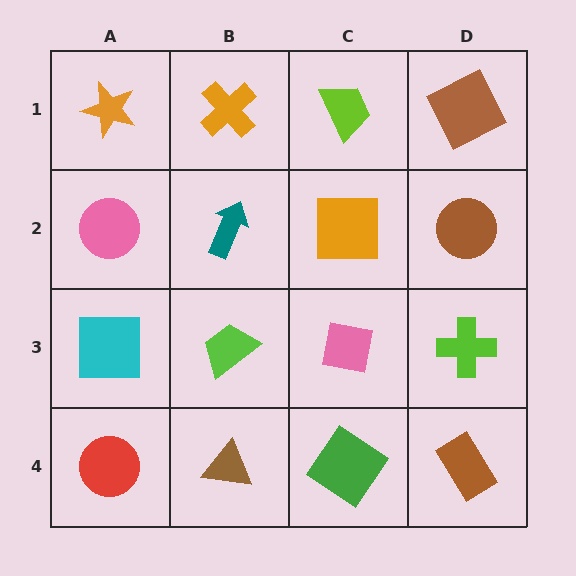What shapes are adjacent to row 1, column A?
A pink circle (row 2, column A), an orange cross (row 1, column B).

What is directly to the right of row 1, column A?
An orange cross.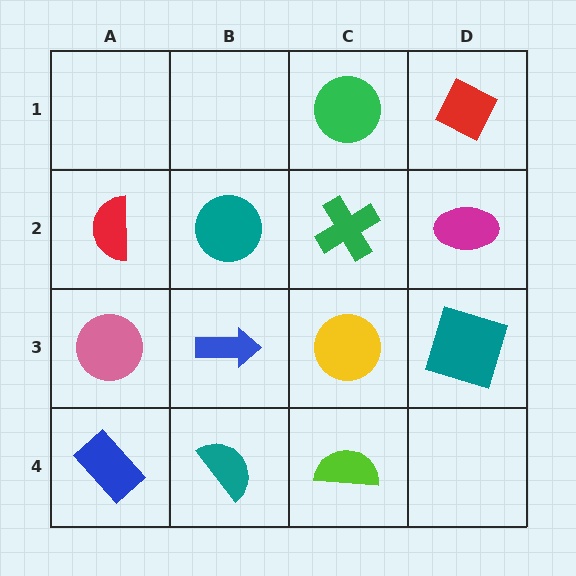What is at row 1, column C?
A green circle.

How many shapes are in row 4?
3 shapes.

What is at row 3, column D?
A teal square.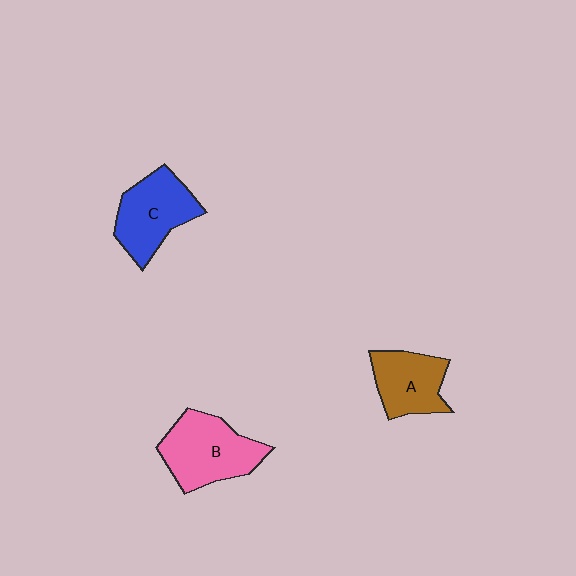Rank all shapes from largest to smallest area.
From largest to smallest: B (pink), C (blue), A (brown).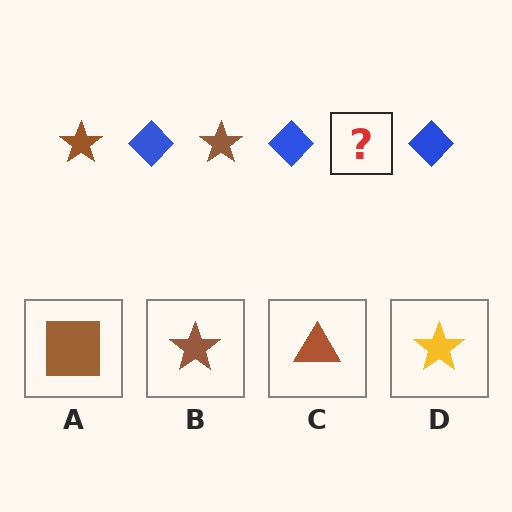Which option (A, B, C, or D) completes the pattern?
B.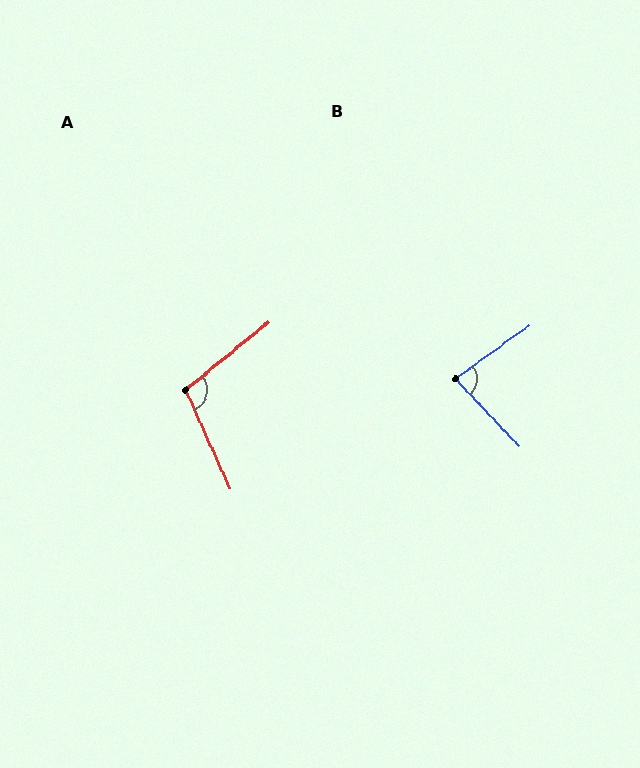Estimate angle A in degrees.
Approximately 105 degrees.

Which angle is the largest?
A, at approximately 105 degrees.